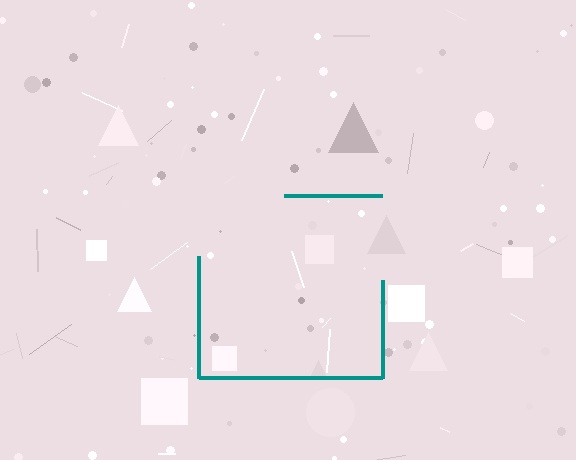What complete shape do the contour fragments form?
The contour fragments form a square.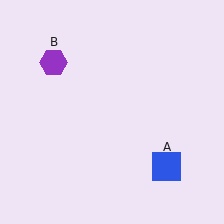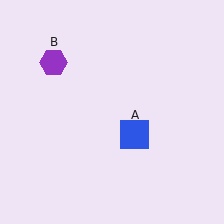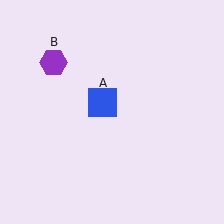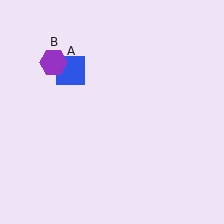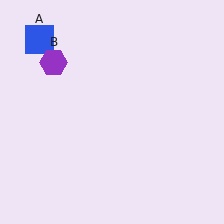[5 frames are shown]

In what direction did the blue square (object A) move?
The blue square (object A) moved up and to the left.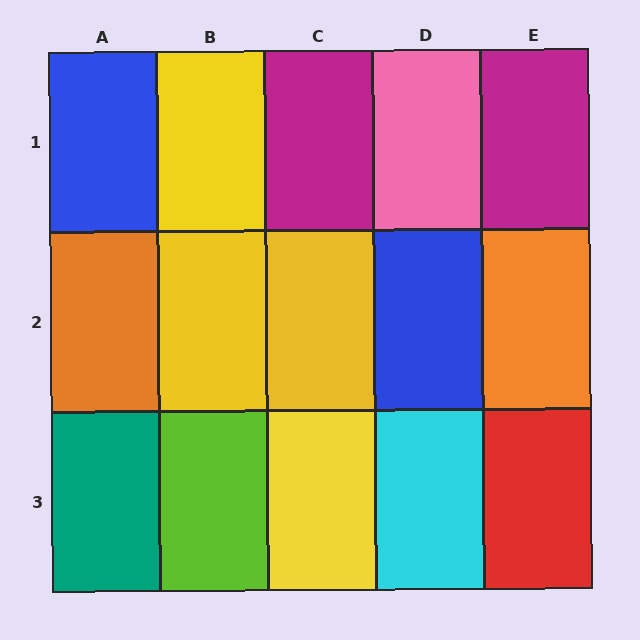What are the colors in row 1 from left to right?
Blue, yellow, magenta, pink, magenta.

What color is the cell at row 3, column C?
Yellow.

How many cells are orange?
2 cells are orange.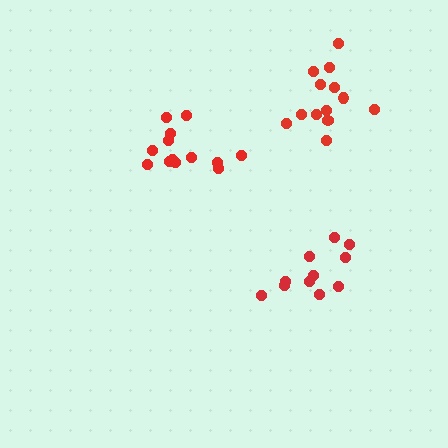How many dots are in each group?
Group 1: 13 dots, Group 2: 13 dots, Group 3: 11 dots (37 total).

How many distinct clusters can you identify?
There are 3 distinct clusters.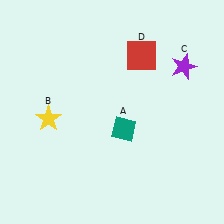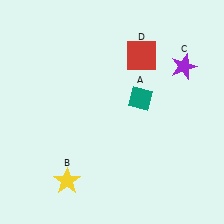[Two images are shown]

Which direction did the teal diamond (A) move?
The teal diamond (A) moved up.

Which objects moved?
The objects that moved are: the teal diamond (A), the yellow star (B).